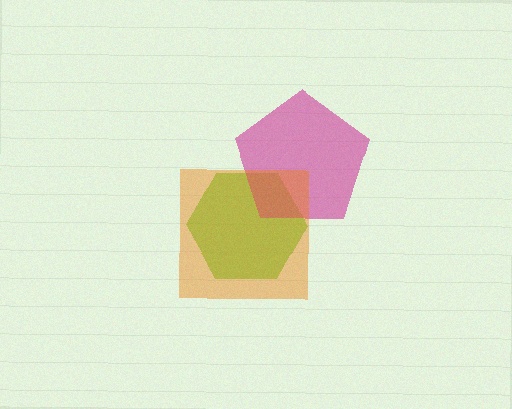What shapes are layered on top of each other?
The layered shapes are: a lime hexagon, a magenta pentagon, an orange square.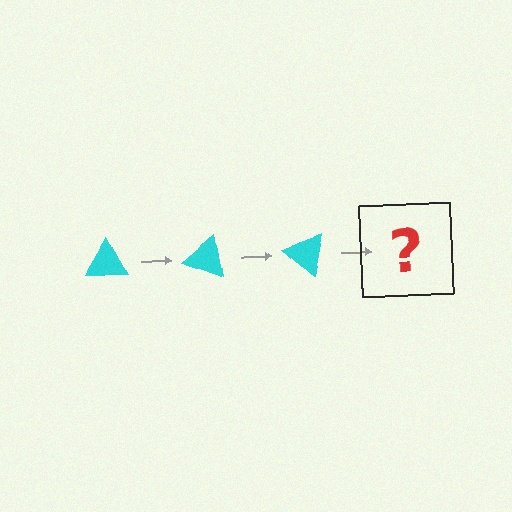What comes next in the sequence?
The next element should be a cyan triangle rotated 60 degrees.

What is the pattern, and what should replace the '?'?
The pattern is that the triangle rotates 20 degrees each step. The '?' should be a cyan triangle rotated 60 degrees.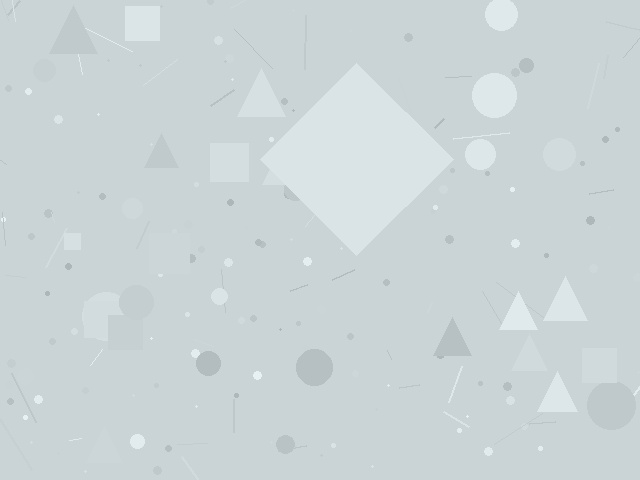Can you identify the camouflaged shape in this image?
The camouflaged shape is a diamond.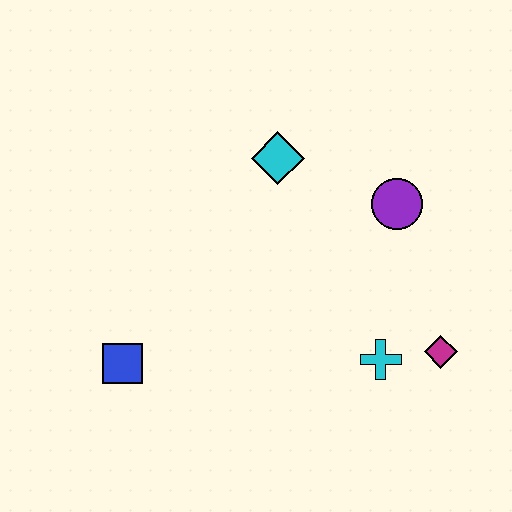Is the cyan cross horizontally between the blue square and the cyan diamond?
No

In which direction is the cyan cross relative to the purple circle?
The cyan cross is below the purple circle.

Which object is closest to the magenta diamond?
The cyan cross is closest to the magenta diamond.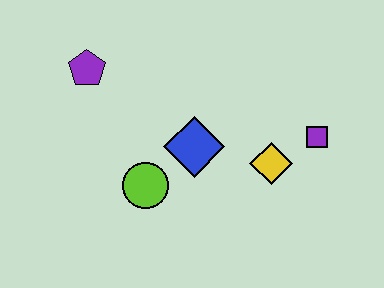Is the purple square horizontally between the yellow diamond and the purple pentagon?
No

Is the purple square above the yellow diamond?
Yes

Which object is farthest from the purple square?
The purple pentagon is farthest from the purple square.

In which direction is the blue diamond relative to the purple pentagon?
The blue diamond is to the right of the purple pentagon.